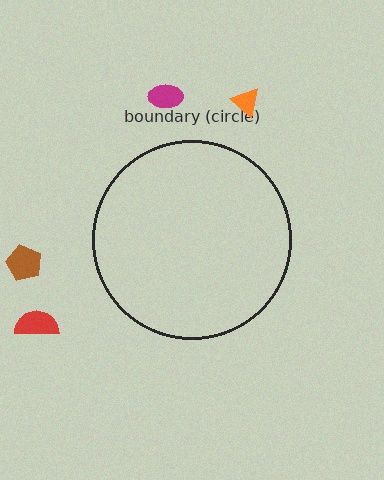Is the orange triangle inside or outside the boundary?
Outside.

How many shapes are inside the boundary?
0 inside, 4 outside.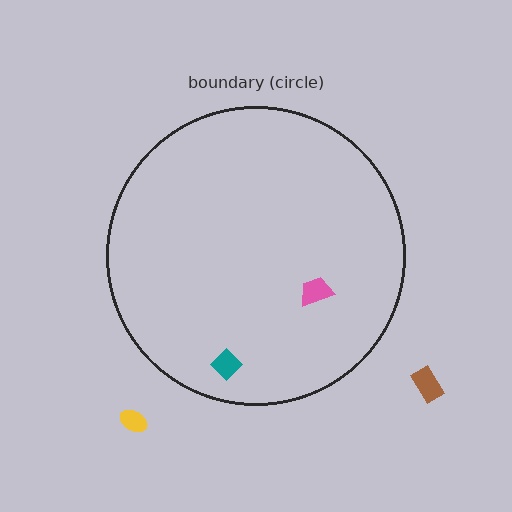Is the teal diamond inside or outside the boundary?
Inside.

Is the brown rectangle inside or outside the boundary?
Outside.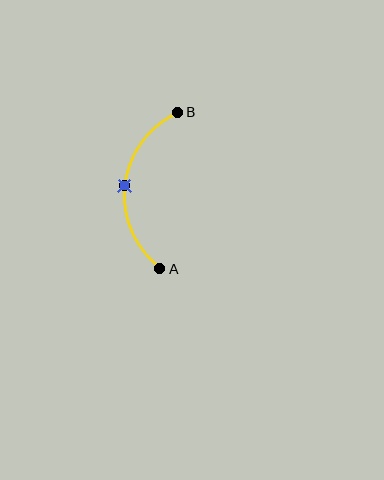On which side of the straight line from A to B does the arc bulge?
The arc bulges to the left of the straight line connecting A and B.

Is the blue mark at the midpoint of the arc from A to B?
Yes. The blue mark lies on the arc at equal arc-length from both A and B — it is the arc midpoint.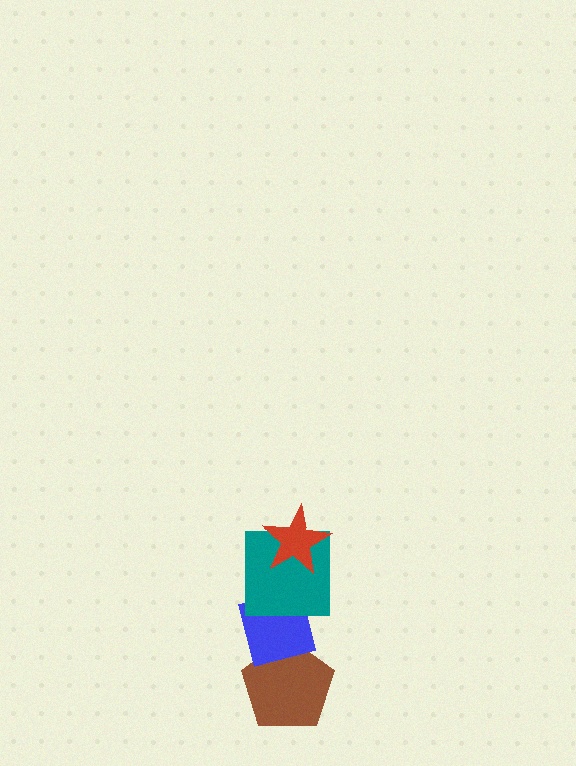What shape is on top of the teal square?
The red star is on top of the teal square.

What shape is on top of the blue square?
The teal square is on top of the blue square.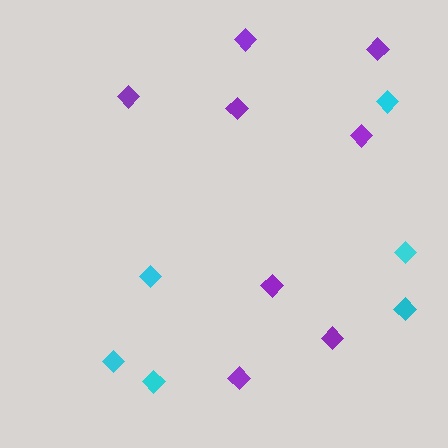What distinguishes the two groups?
There are 2 groups: one group of cyan diamonds (6) and one group of purple diamonds (8).